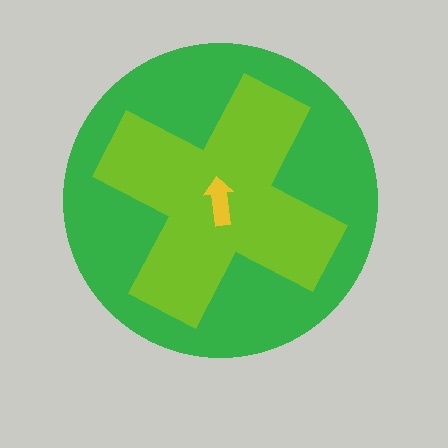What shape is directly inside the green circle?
The lime cross.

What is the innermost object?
The yellow arrow.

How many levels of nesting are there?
3.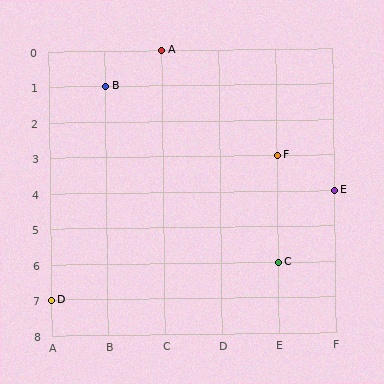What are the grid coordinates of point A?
Point A is at grid coordinates (C, 0).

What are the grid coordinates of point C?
Point C is at grid coordinates (E, 6).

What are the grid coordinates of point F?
Point F is at grid coordinates (E, 3).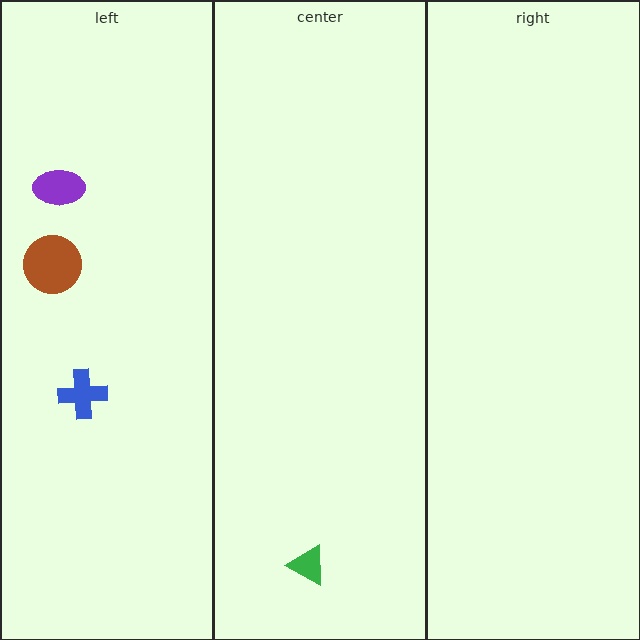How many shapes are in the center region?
1.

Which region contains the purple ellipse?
The left region.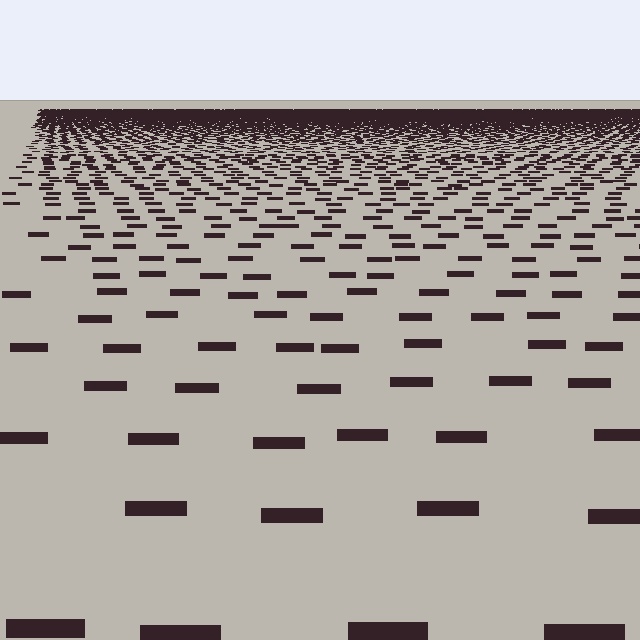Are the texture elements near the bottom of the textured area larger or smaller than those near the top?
Larger. Near the bottom, elements are closer to the viewer and appear at a bigger on-screen size.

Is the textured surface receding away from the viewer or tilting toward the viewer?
The surface is receding away from the viewer. Texture elements get smaller and denser toward the top.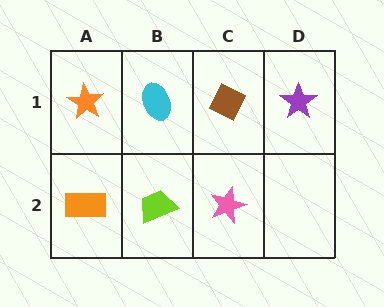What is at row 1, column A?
An orange star.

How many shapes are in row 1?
4 shapes.